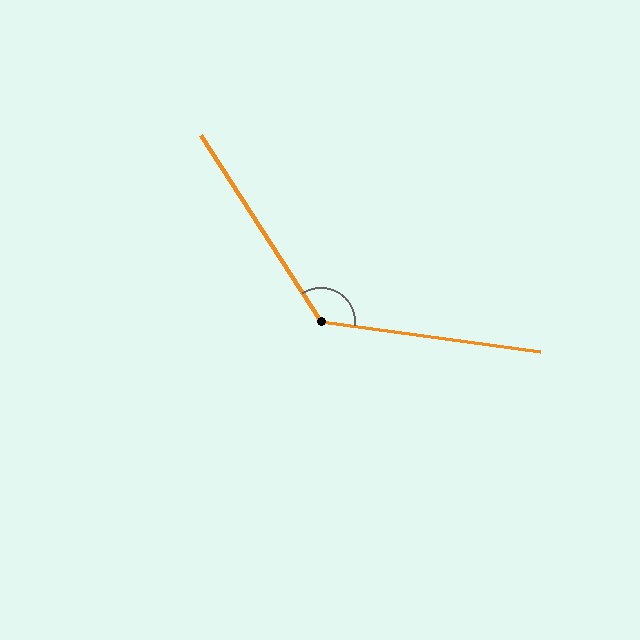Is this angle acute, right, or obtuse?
It is obtuse.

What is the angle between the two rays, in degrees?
Approximately 130 degrees.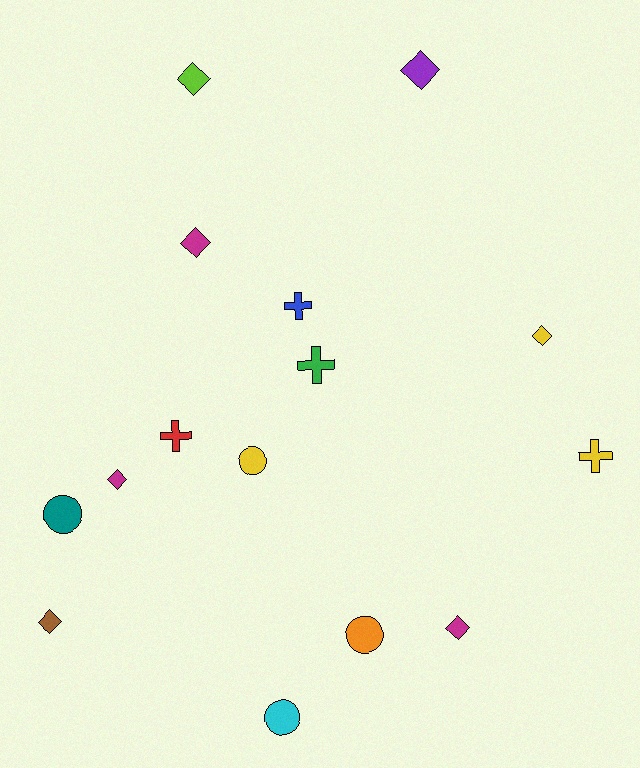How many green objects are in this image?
There is 1 green object.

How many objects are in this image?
There are 15 objects.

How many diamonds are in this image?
There are 7 diamonds.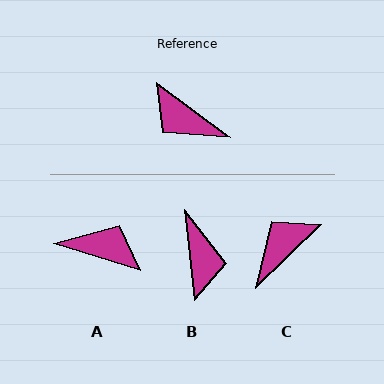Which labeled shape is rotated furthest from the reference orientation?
A, about 161 degrees away.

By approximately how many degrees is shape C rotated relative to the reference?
Approximately 99 degrees clockwise.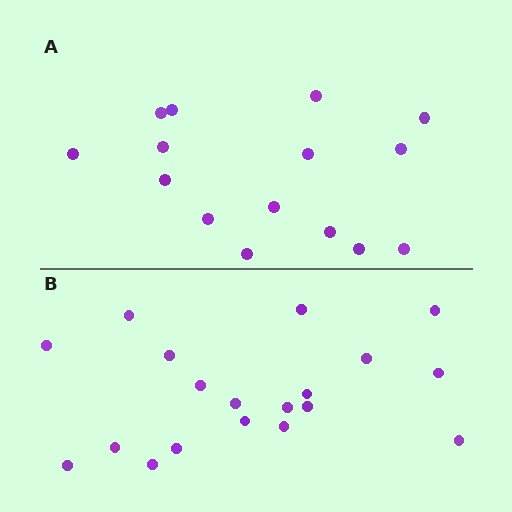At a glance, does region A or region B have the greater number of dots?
Region B (the bottom region) has more dots.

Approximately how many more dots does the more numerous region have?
Region B has about 4 more dots than region A.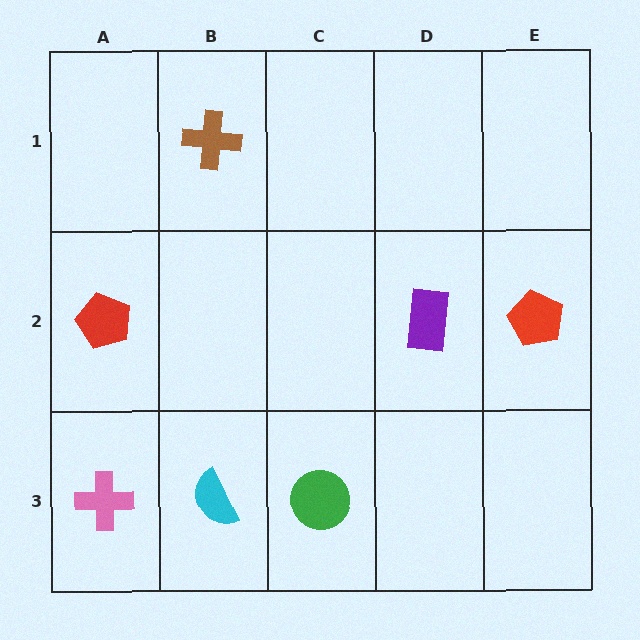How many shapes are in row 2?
3 shapes.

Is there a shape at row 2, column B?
No, that cell is empty.